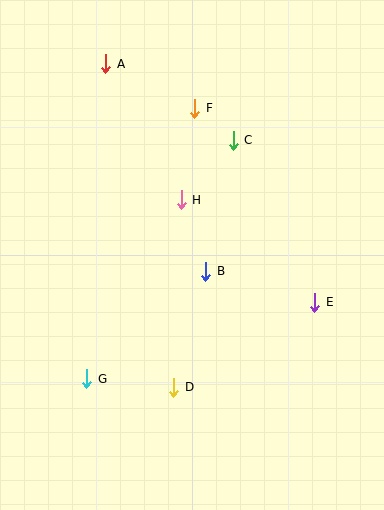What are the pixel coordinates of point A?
Point A is at (106, 64).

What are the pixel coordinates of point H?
Point H is at (181, 200).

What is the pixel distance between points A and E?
The distance between A and E is 317 pixels.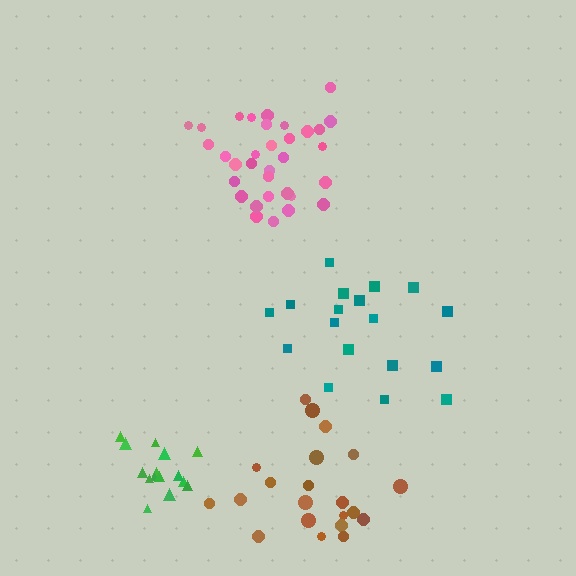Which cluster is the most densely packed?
Green.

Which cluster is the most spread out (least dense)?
Teal.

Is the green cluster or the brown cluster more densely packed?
Green.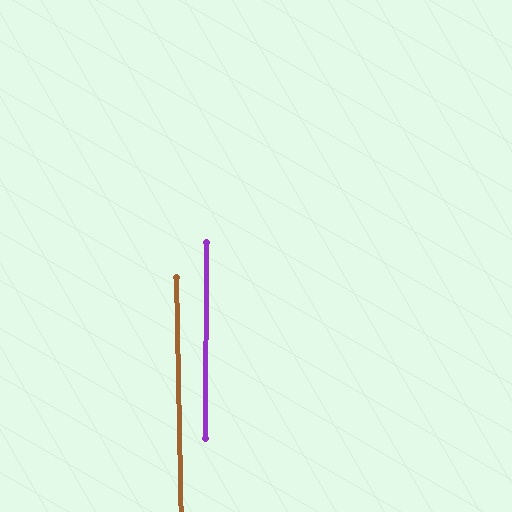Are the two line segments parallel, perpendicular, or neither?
Parallel — their directions differ by only 1.5°.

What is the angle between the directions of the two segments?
Approximately 1 degree.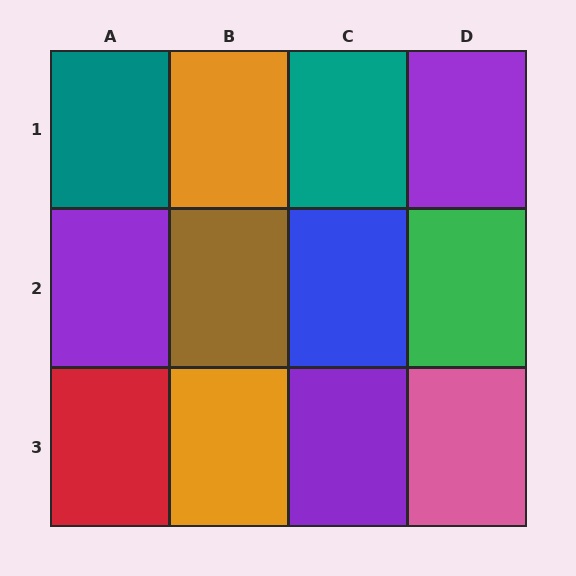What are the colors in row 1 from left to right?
Teal, orange, teal, purple.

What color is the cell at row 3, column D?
Pink.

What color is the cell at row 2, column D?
Green.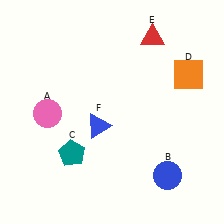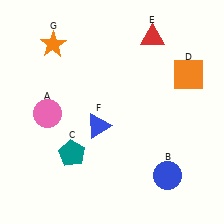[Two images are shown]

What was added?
An orange star (G) was added in Image 2.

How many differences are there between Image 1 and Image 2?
There is 1 difference between the two images.